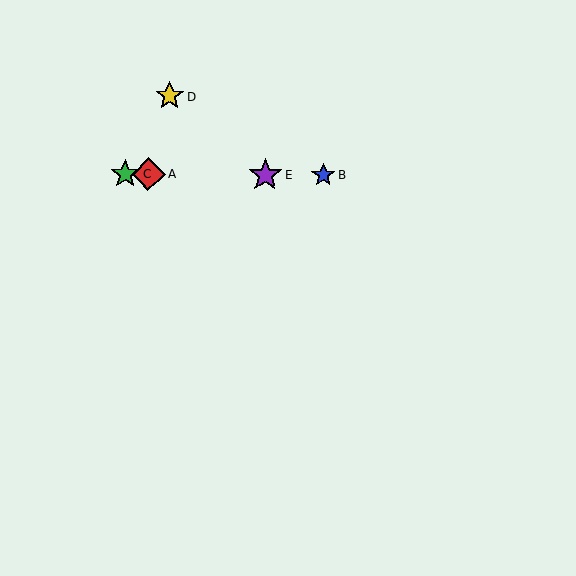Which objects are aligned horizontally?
Objects A, B, C, E are aligned horizontally.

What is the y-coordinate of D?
Object D is at y≈96.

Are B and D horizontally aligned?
No, B is at y≈175 and D is at y≈96.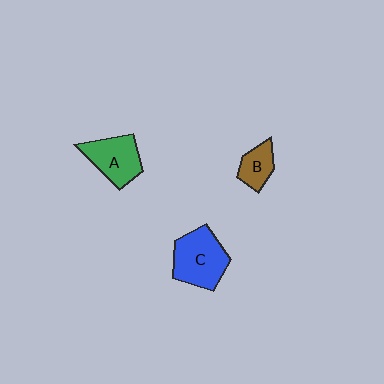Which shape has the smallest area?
Shape B (brown).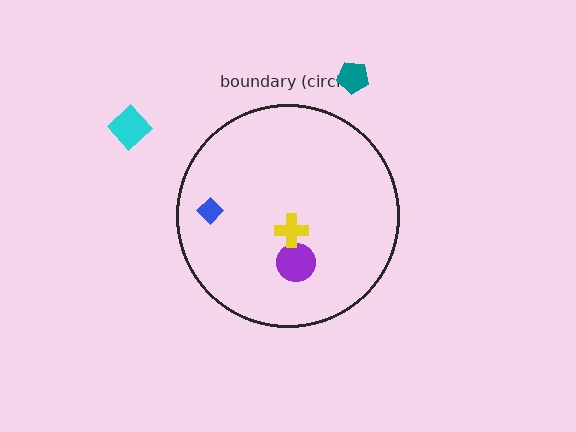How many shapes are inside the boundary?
3 inside, 2 outside.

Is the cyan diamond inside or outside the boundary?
Outside.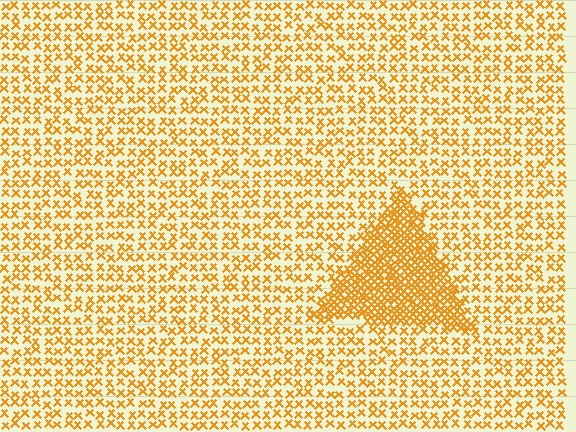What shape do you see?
I see a triangle.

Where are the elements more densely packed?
The elements are more densely packed inside the triangle boundary.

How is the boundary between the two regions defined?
The boundary is defined by a change in element density (approximately 2.5x ratio). All elements are the same color, size, and shape.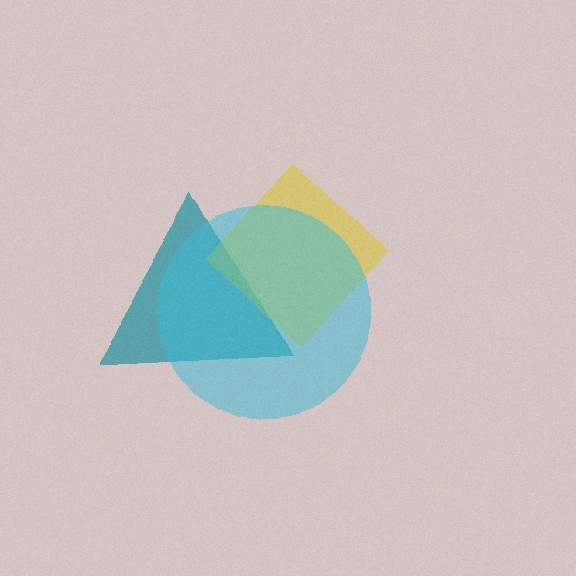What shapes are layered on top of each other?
The layered shapes are: a teal triangle, a yellow diamond, a cyan circle.